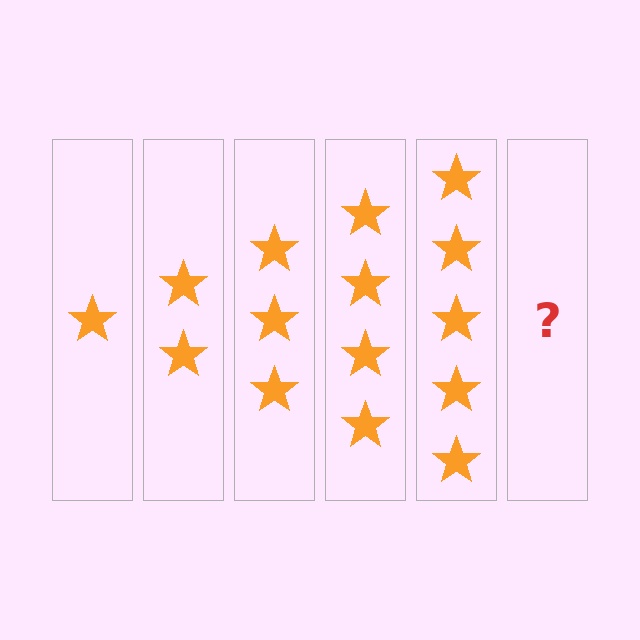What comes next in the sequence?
The next element should be 6 stars.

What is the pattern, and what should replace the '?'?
The pattern is that each step adds one more star. The '?' should be 6 stars.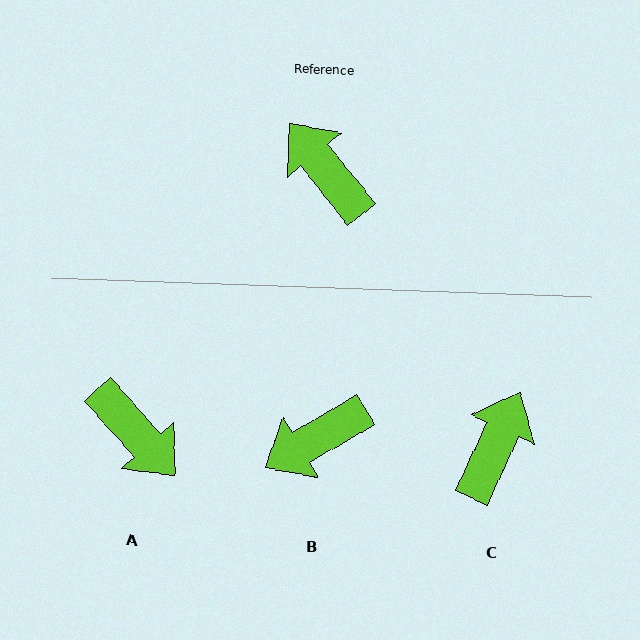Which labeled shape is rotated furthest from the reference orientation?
A, about 177 degrees away.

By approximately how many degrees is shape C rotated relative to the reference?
Approximately 63 degrees clockwise.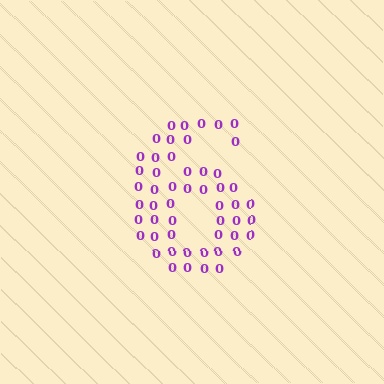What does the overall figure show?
The overall figure shows the digit 6.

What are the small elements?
The small elements are digit 0's.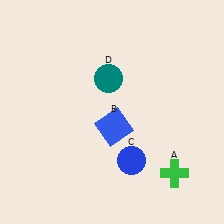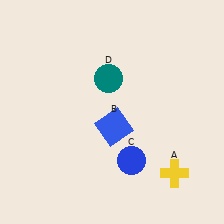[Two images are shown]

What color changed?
The cross (A) changed from green in Image 1 to yellow in Image 2.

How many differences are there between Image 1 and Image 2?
There is 1 difference between the two images.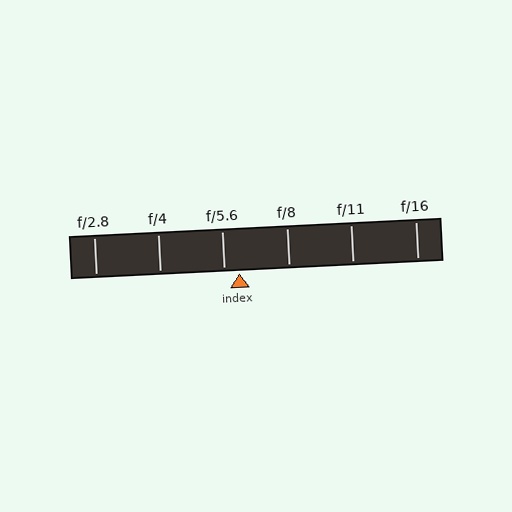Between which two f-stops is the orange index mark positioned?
The index mark is between f/5.6 and f/8.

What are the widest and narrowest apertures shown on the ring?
The widest aperture shown is f/2.8 and the narrowest is f/16.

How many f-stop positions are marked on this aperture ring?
There are 6 f-stop positions marked.